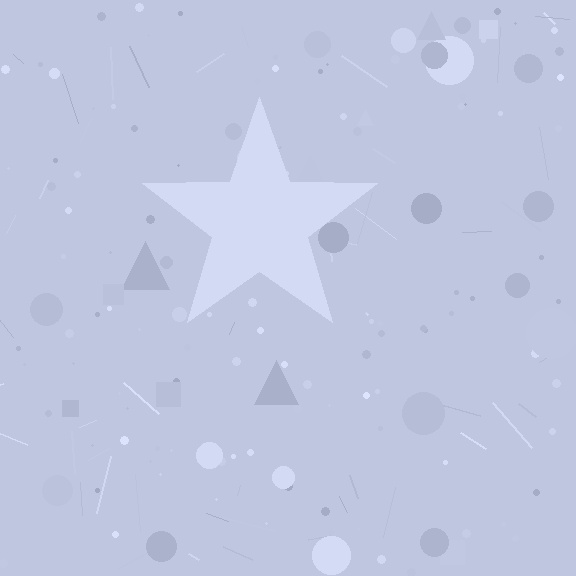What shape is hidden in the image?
A star is hidden in the image.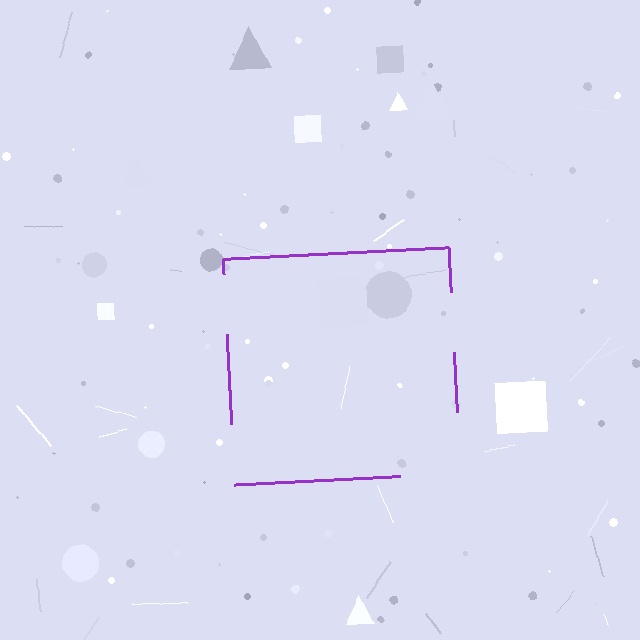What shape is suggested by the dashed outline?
The dashed outline suggests a square.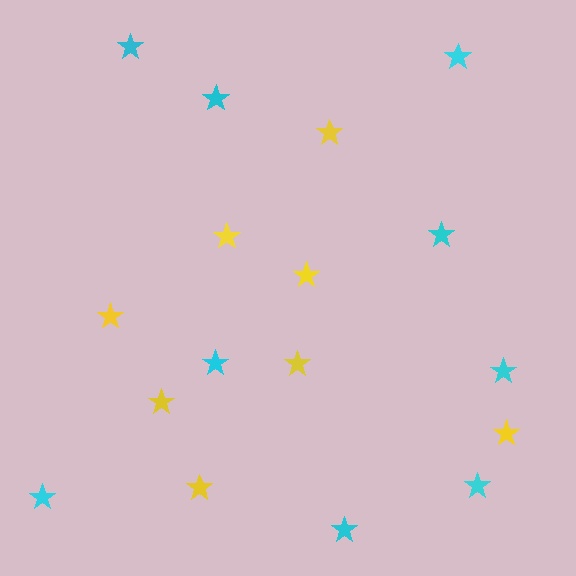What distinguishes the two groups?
There are 2 groups: one group of yellow stars (8) and one group of cyan stars (9).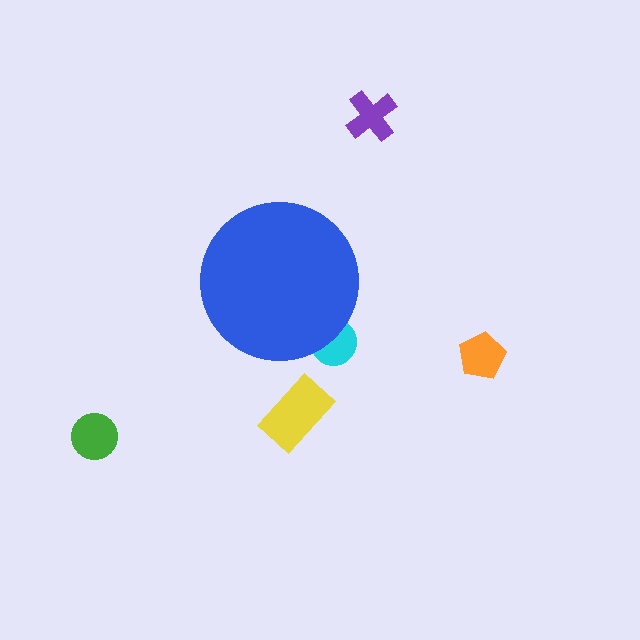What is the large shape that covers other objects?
A blue circle.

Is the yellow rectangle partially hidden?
No, the yellow rectangle is fully visible.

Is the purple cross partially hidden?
No, the purple cross is fully visible.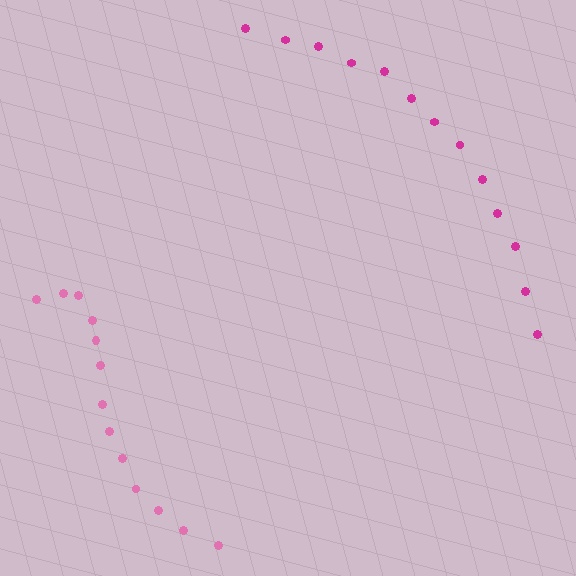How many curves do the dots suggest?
There are 2 distinct paths.